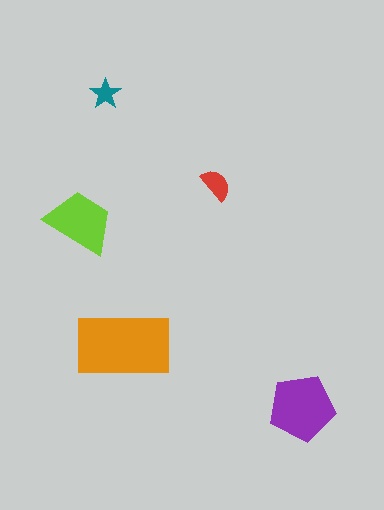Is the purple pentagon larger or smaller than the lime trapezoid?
Larger.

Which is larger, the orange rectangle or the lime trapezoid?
The orange rectangle.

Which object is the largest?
The orange rectangle.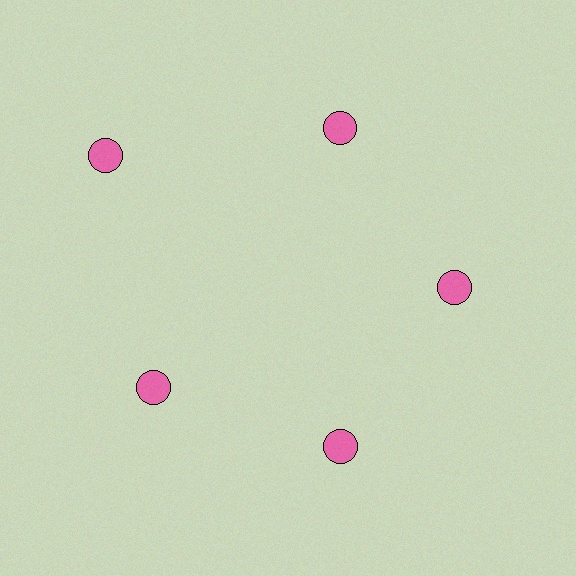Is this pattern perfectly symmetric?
No. The 5 pink circles are arranged in a ring, but one element near the 10 o'clock position is pushed outward from the center, breaking the 5-fold rotational symmetry.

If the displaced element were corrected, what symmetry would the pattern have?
It would have 5-fold rotational symmetry — the pattern would map onto itself every 72 degrees.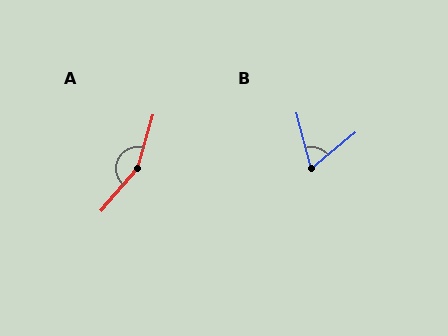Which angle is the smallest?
B, at approximately 65 degrees.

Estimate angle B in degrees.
Approximately 65 degrees.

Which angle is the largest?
A, at approximately 156 degrees.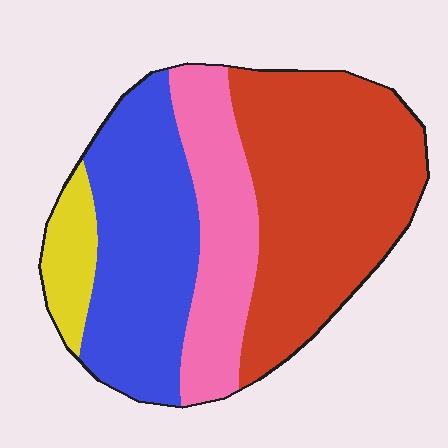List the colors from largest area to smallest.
From largest to smallest: red, blue, pink, yellow.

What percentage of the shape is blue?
Blue covers around 30% of the shape.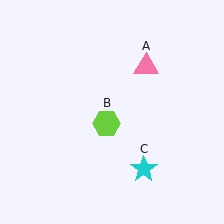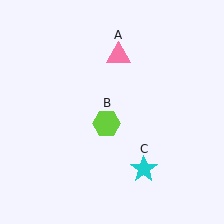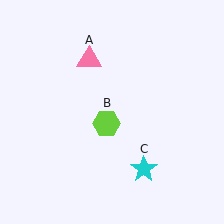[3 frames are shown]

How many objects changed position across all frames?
1 object changed position: pink triangle (object A).